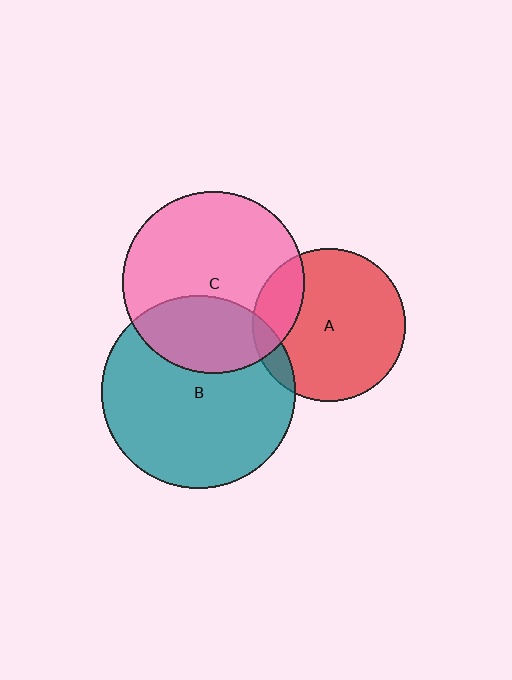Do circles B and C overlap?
Yes.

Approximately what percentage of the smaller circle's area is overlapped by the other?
Approximately 30%.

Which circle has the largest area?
Circle B (teal).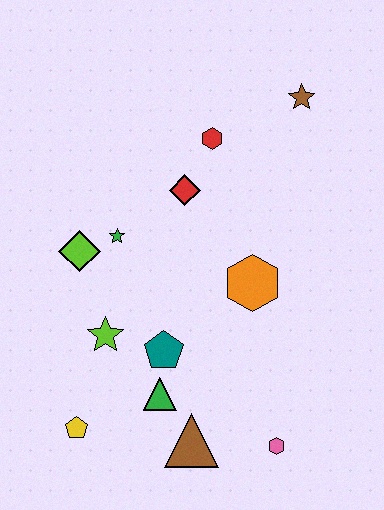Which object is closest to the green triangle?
The teal pentagon is closest to the green triangle.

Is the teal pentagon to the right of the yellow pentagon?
Yes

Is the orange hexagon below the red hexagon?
Yes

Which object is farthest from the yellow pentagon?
The brown star is farthest from the yellow pentagon.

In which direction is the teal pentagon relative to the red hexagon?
The teal pentagon is below the red hexagon.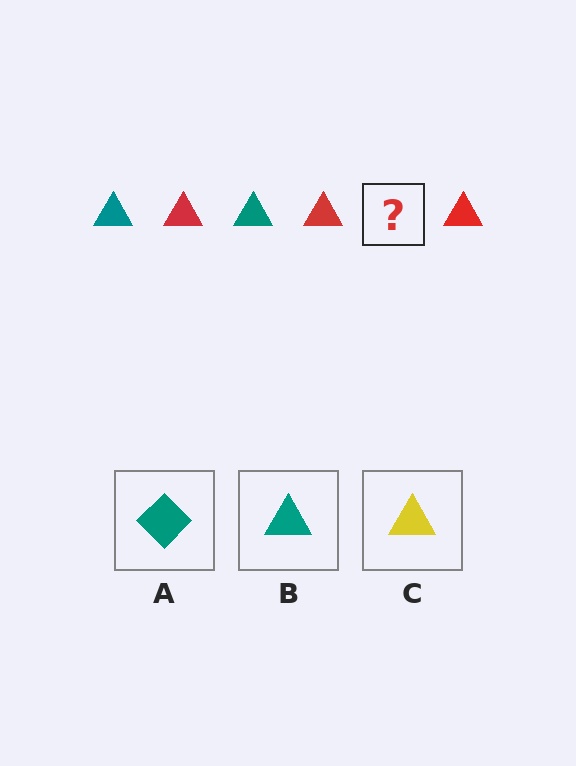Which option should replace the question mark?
Option B.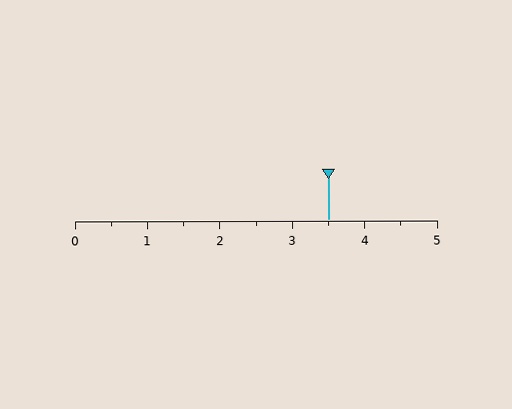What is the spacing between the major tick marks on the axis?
The major ticks are spaced 1 apart.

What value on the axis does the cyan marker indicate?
The marker indicates approximately 3.5.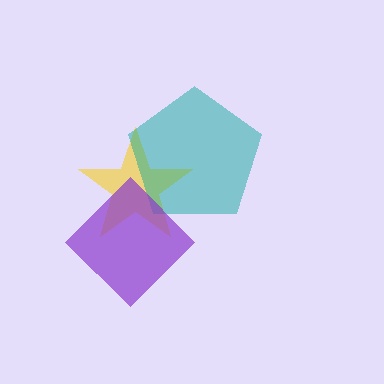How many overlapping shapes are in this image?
There are 3 overlapping shapes in the image.